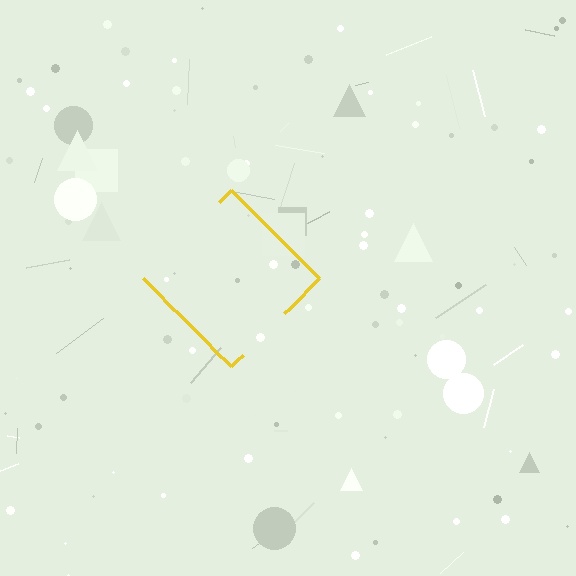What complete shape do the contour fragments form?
The contour fragments form a diamond.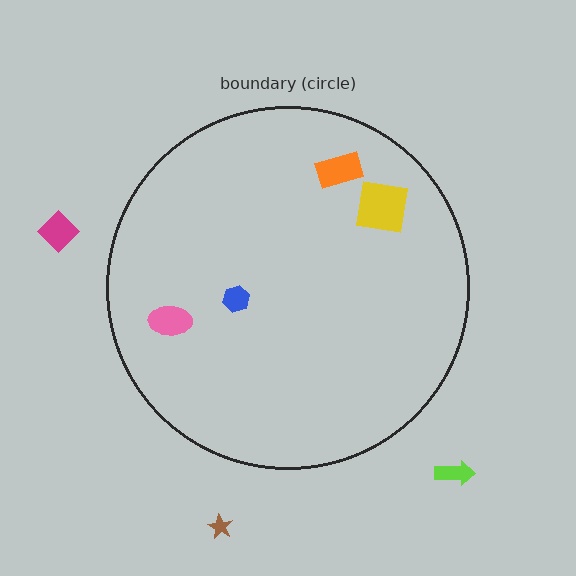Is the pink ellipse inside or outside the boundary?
Inside.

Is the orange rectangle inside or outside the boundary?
Inside.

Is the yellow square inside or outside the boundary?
Inside.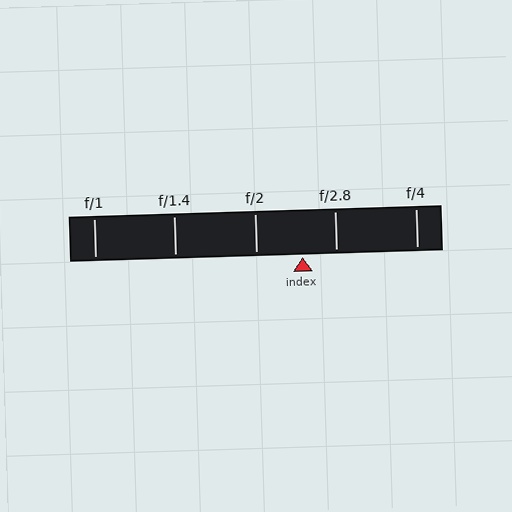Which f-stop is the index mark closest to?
The index mark is closest to f/2.8.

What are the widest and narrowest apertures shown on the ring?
The widest aperture shown is f/1 and the narrowest is f/4.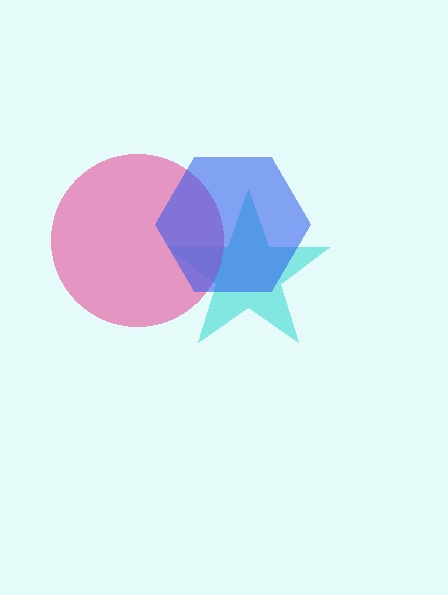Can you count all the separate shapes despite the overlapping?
Yes, there are 3 separate shapes.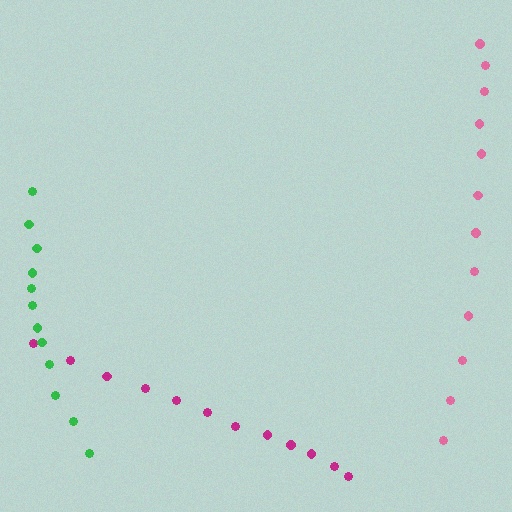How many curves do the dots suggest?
There are 3 distinct paths.